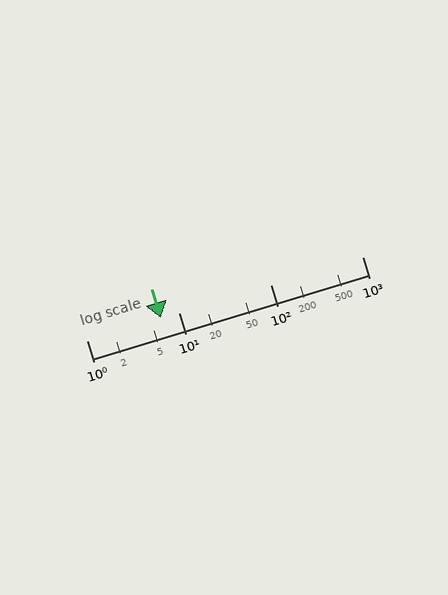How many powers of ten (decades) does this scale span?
The scale spans 3 decades, from 1 to 1000.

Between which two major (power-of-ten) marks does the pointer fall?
The pointer is between 1 and 10.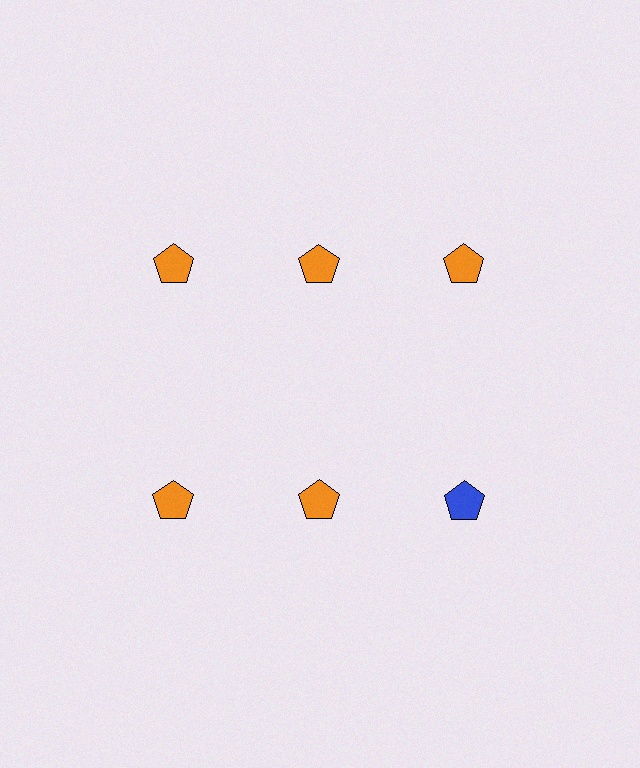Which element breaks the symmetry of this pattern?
The blue pentagon in the second row, center column breaks the symmetry. All other shapes are orange pentagons.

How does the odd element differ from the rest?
It has a different color: blue instead of orange.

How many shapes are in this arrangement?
There are 6 shapes arranged in a grid pattern.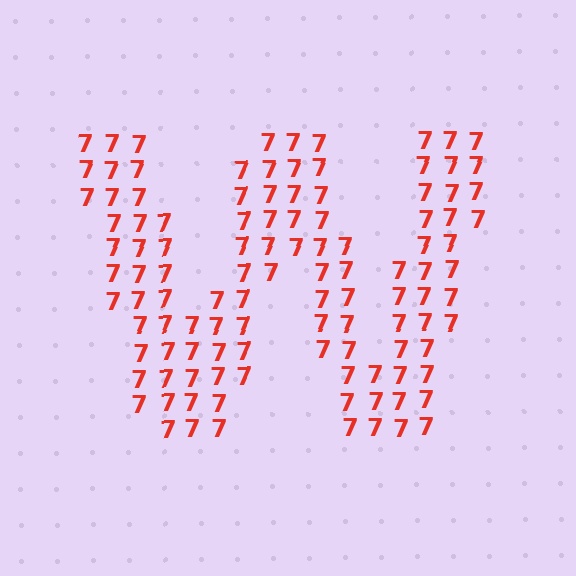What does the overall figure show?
The overall figure shows the letter W.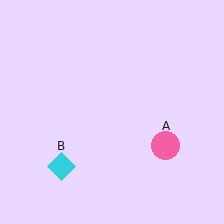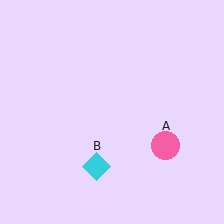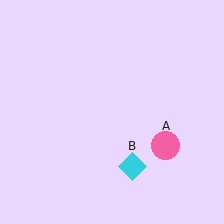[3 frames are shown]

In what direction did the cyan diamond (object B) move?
The cyan diamond (object B) moved right.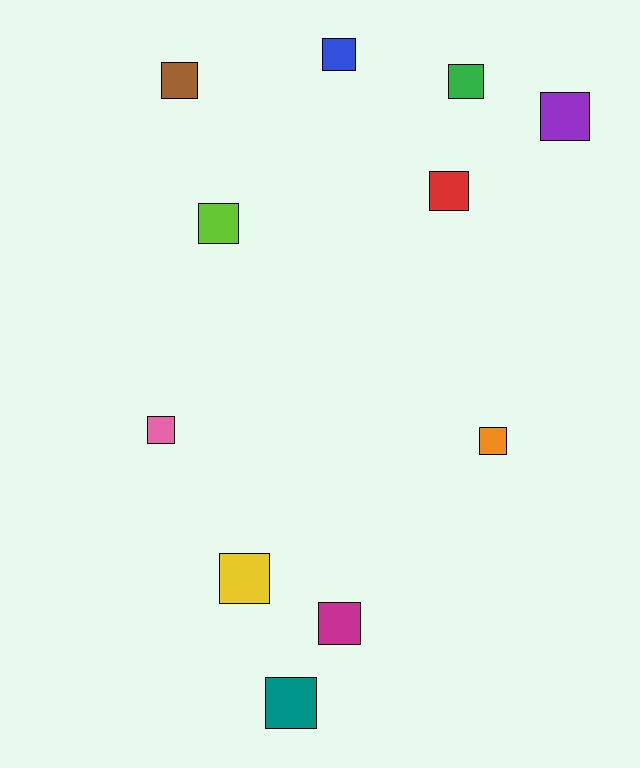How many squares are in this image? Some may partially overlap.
There are 11 squares.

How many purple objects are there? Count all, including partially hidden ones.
There is 1 purple object.